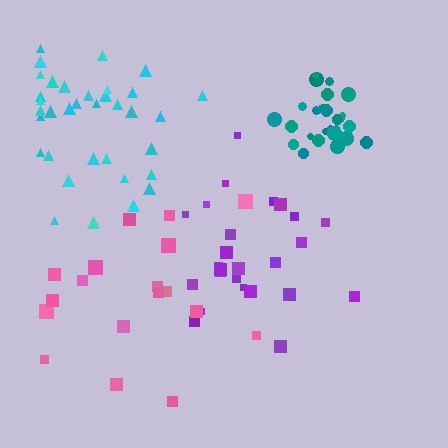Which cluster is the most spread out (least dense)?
Pink.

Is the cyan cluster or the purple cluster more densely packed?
Purple.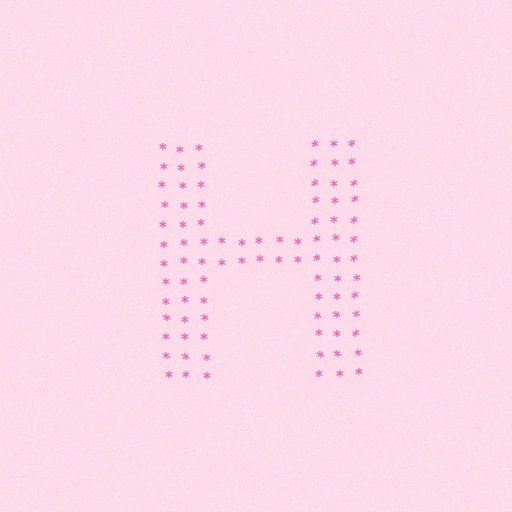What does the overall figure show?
The overall figure shows the letter H.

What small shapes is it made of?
It is made of small asterisks.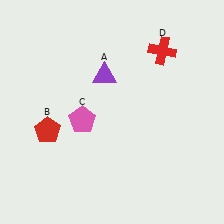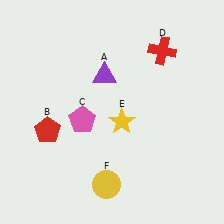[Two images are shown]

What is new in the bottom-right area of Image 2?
A yellow star (E) was added in the bottom-right area of Image 2.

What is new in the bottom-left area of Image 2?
A yellow circle (F) was added in the bottom-left area of Image 2.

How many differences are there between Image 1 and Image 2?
There are 2 differences between the two images.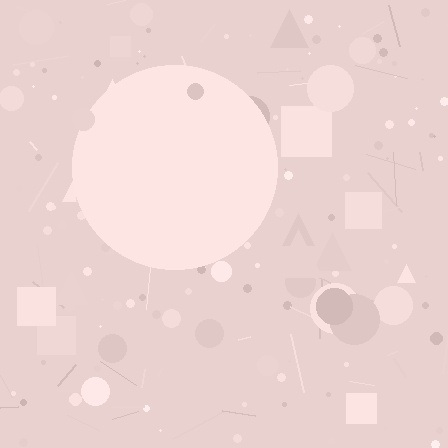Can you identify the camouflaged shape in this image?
The camouflaged shape is a circle.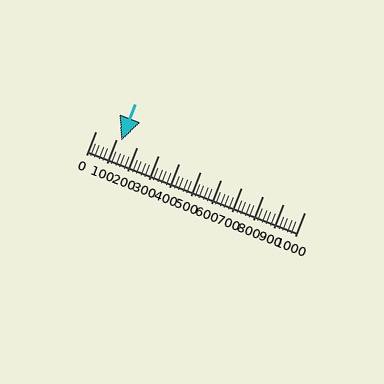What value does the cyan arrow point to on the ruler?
The cyan arrow points to approximately 122.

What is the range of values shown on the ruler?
The ruler shows values from 0 to 1000.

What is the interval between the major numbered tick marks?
The major tick marks are spaced 100 units apart.